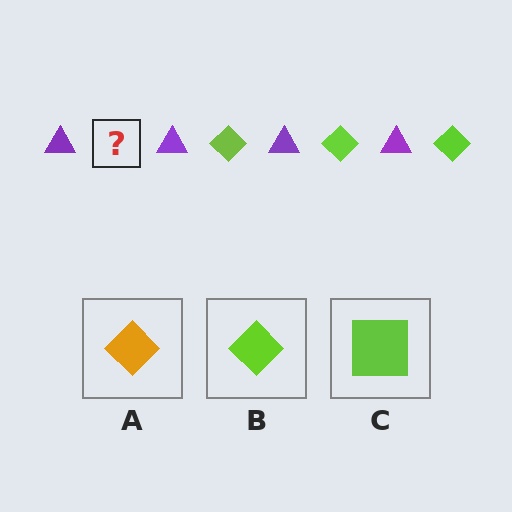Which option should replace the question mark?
Option B.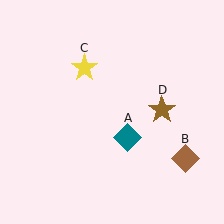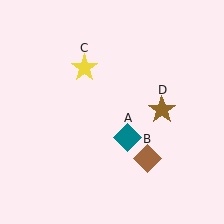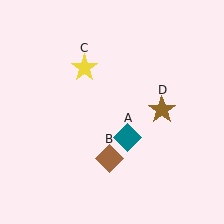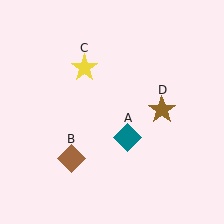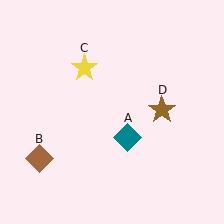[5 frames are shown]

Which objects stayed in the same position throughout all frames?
Teal diamond (object A) and yellow star (object C) and brown star (object D) remained stationary.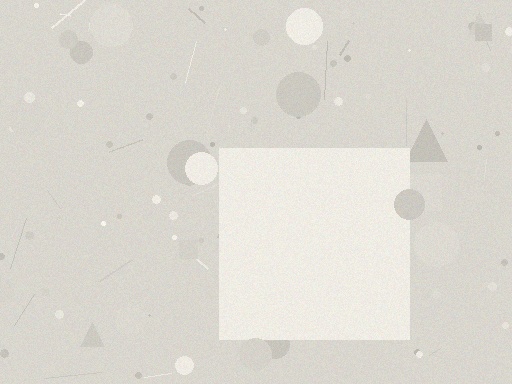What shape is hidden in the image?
A square is hidden in the image.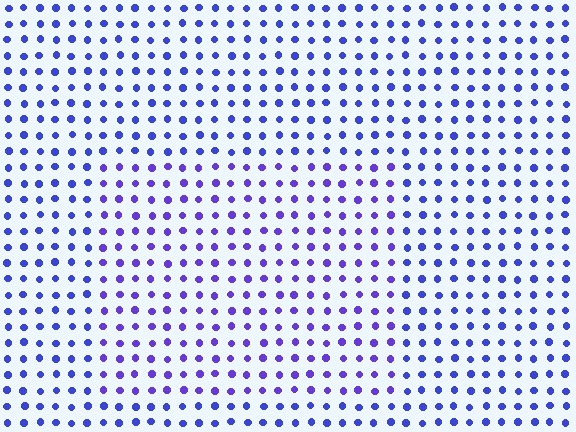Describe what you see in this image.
The image is filled with small blue elements in a uniform arrangement. A rectangle-shaped region is visible where the elements are tinted to a slightly different hue, forming a subtle color boundary.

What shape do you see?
I see a rectangle.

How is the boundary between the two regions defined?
The boundary is defined purely by a slight shift in hue (about 22 degrees). Spacing, size, and orientation are identical on both sides.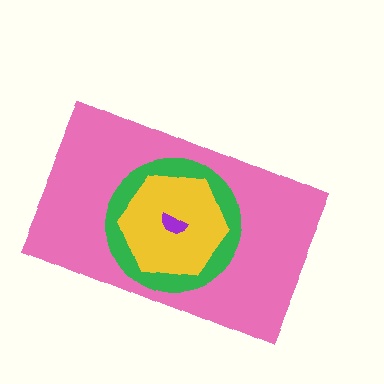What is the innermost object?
The purple semicircle.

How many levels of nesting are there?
4.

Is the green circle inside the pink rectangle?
Yes.